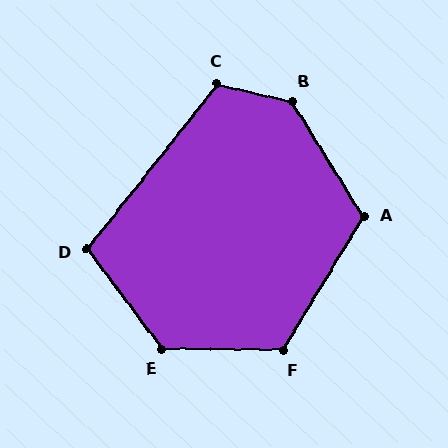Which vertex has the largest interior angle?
B, at approximately 135 degrees.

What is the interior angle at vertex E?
Approximately 128 degrees (obtuse).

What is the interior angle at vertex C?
Approximately 115 degrees (obtuse).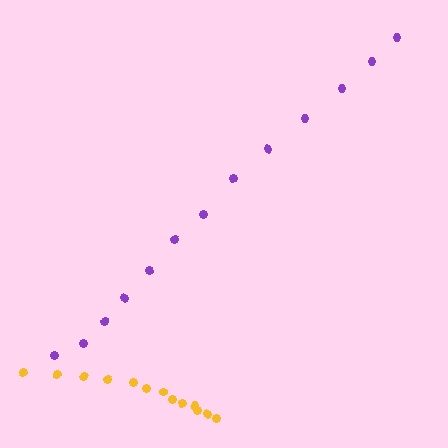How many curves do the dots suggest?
There are 2 distinct paths.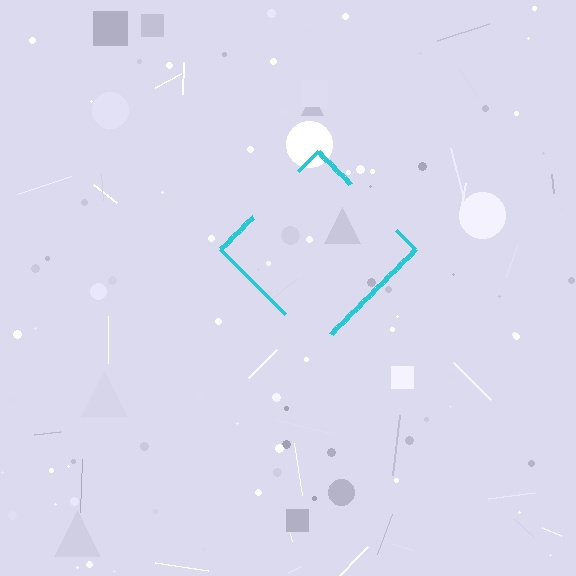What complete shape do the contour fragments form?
The contour fragments form a diamond.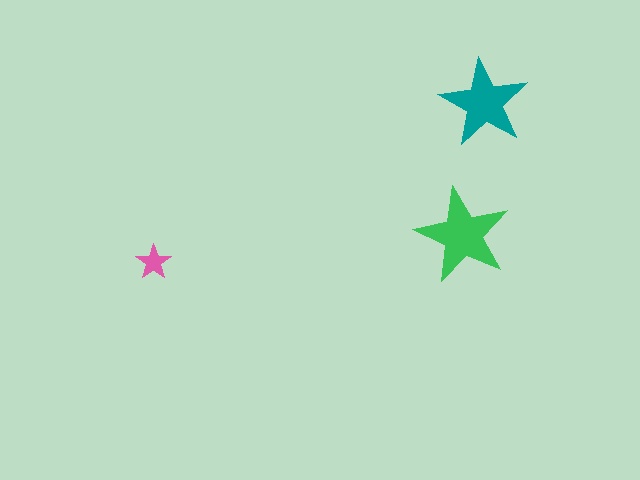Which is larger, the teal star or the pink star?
The teal one.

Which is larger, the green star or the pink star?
The green one.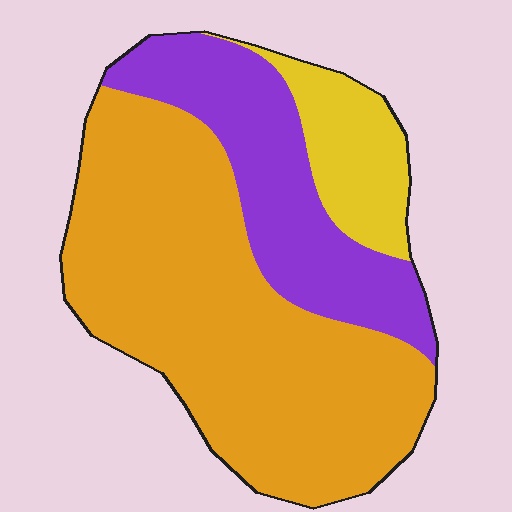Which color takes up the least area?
Yellow, at roughly 15%.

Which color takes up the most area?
Orange, at roughly 60%.